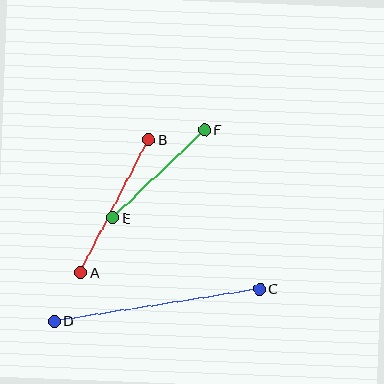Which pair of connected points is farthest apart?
Points C and D are farthest apart.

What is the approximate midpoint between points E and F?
The midpoint is at approximately (159, 174) pixels.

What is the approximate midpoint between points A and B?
The midpoint is at approximately (115, 206) pixels.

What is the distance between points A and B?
The distance is approximately 150 pixels.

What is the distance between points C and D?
The distance is approximately 208 pixels.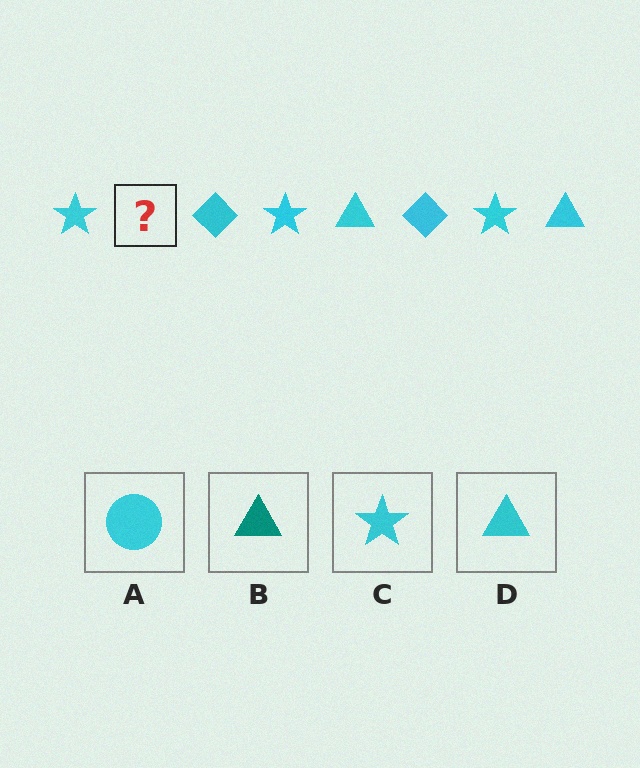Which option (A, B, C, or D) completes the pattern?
D.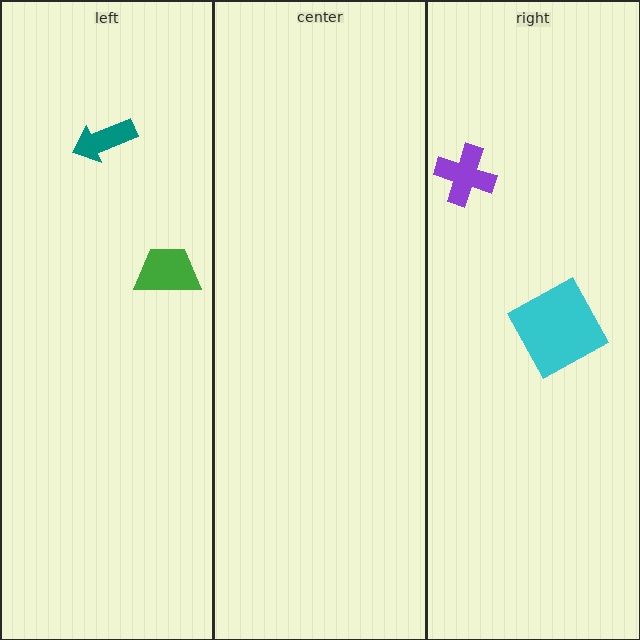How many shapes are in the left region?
2.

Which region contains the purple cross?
The right region.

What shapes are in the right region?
The purple cross, the cyan square.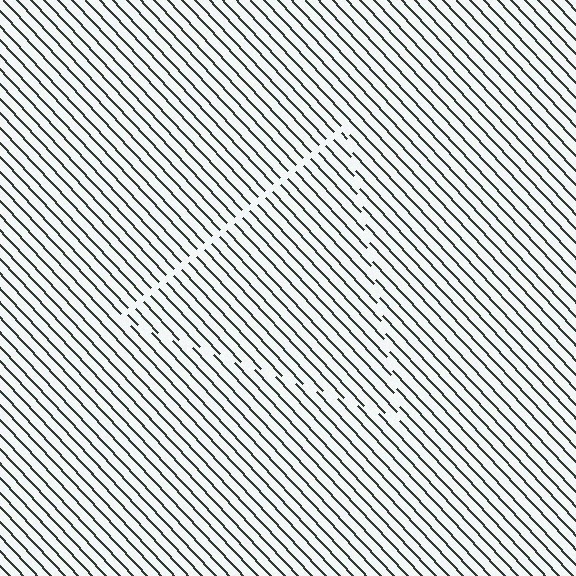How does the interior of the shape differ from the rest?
The interior of the shape contains the same grating, shifted by half a period — the contour is defined by the phase discontinuity where line-ends from the inner and outer gratings abut.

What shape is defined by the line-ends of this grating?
An illusory triangle. The interior of the shape contains the same grating, shifted by half a period — the contour is defined by the phase discontinuity where line-ends from the inner and outer gratings abut.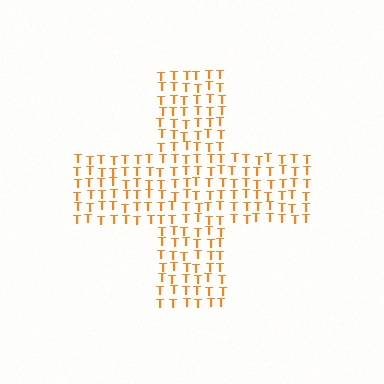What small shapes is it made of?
It is made of small letter T's.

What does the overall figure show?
The overall figure shows a cross.